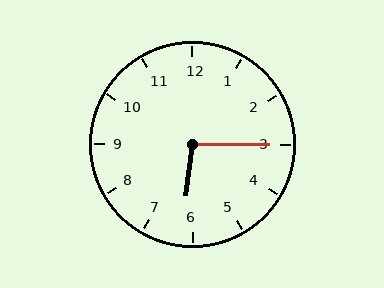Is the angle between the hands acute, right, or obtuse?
It is obtuse.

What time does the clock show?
6:15.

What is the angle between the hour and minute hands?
Approximately 98 degrees.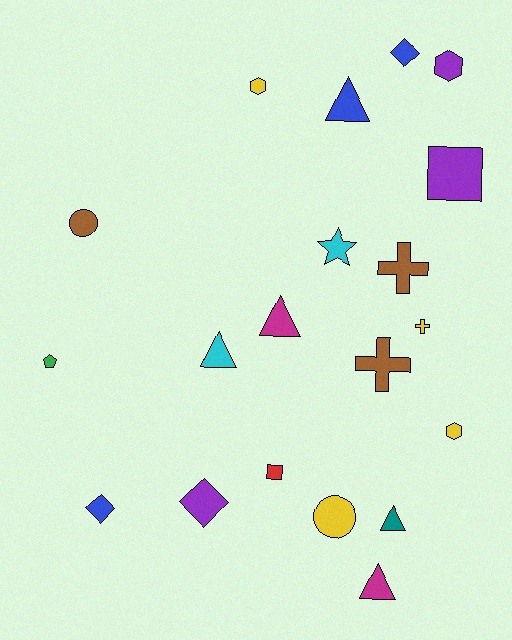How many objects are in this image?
There are 20 objects.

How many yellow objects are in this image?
There are 4 yellow objects.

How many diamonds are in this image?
There are 3 diamonds.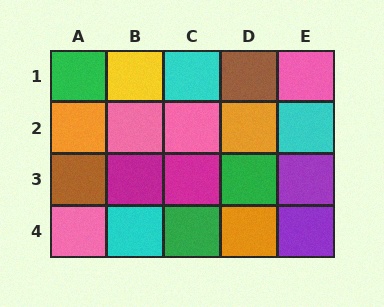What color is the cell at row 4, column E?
Purple.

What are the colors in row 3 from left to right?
Brown, magenta, magenta, green, purple.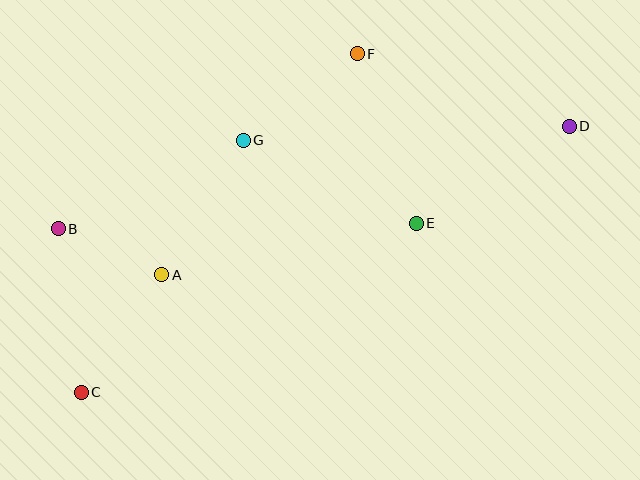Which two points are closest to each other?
Points A and B are closest to each other.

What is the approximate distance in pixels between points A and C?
The distance between A and C is approximately 143 pixels.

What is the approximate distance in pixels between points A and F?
The distance between A and F is approximately 295 pixels.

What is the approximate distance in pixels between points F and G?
The distance between F and G is approximately 143 pixels.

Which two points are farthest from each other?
Points C and D are farthest from each other.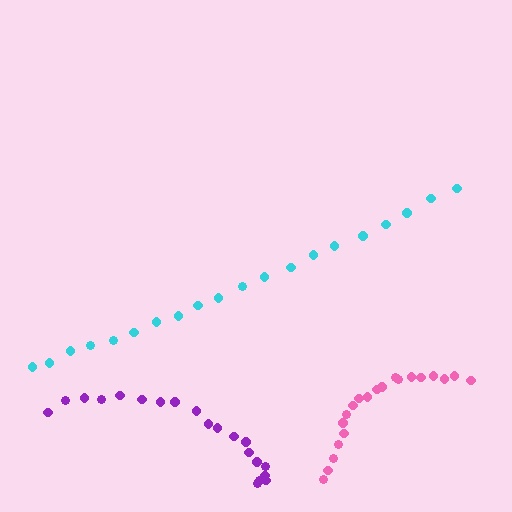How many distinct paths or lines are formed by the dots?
There are 3 distinct paths.